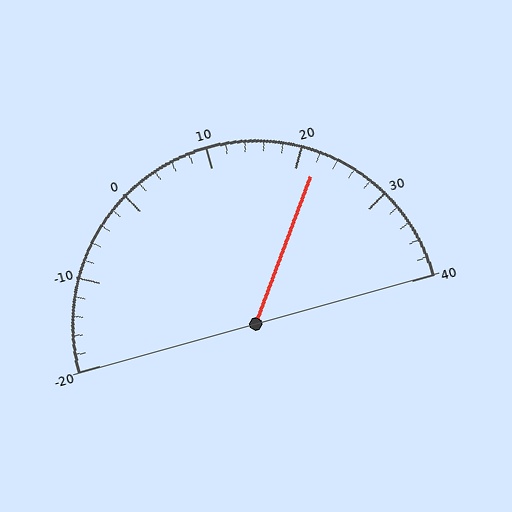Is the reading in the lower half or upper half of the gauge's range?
The reading is in the upper half of the range (-20 to 40).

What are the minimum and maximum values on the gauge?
The gauge ranges from -20 to 40.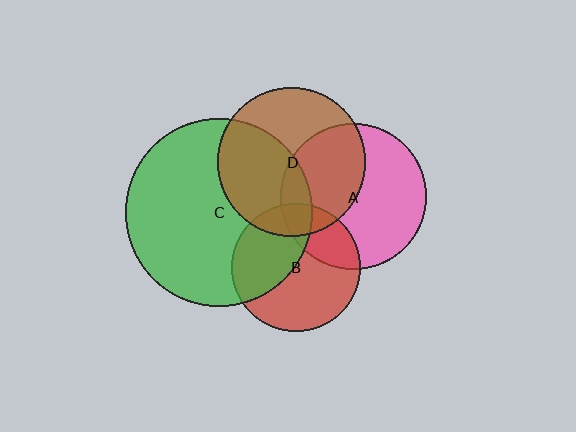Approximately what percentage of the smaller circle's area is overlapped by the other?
Approximately 40%.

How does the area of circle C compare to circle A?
Approximately 1.6 times.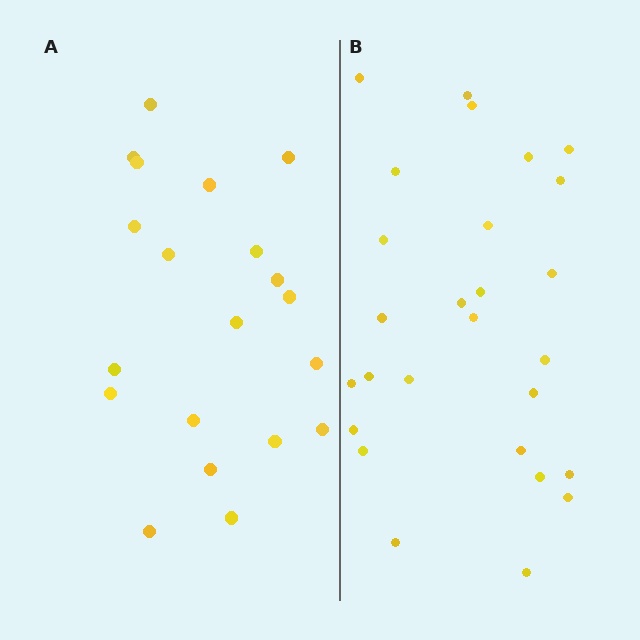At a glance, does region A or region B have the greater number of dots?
Region B (the right region) has more dots.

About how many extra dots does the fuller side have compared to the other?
Region B has roughly 8 or so more dots than region A.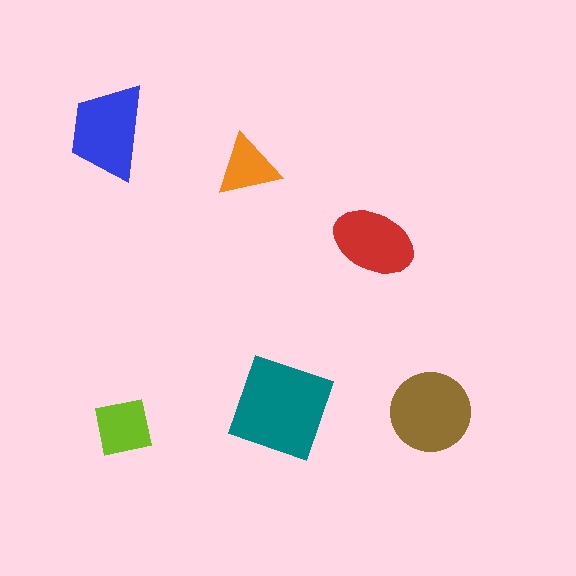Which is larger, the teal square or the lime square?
The teal square.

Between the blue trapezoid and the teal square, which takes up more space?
The teal square.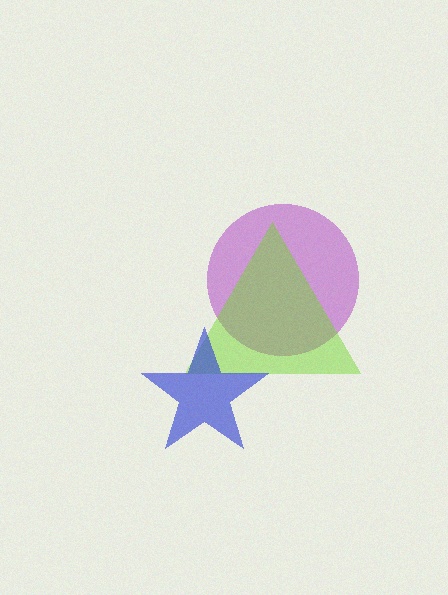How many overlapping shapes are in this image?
There are 3 overlapping shapes in the image.